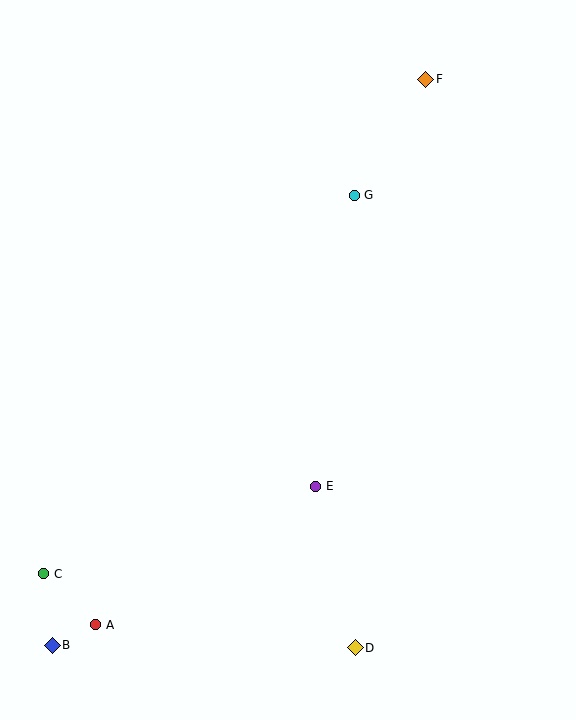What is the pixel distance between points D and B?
The distance between D and B is 303 pixels.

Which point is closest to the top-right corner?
Point F is closest to the top-right corner.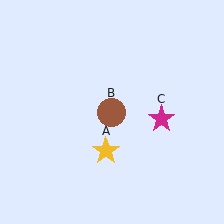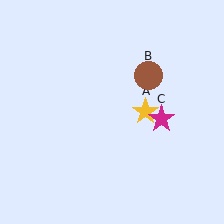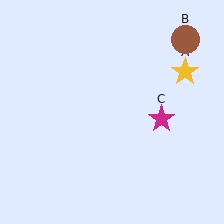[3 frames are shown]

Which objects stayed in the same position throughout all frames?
Magenta star (object C) remained stationary.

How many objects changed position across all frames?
2 objects changed position: yellow star (object A), brown circle (object B).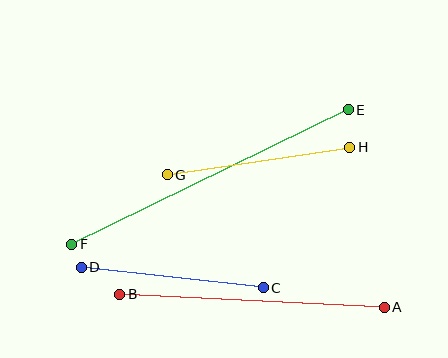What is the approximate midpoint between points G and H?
The midpoint is at approximately (258, 161) pixels.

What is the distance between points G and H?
The distance is approximately 185 pixels.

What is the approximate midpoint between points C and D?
The midpoint is at approximately (172, 278) pixels.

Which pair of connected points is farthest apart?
Points E and F are farthest apart.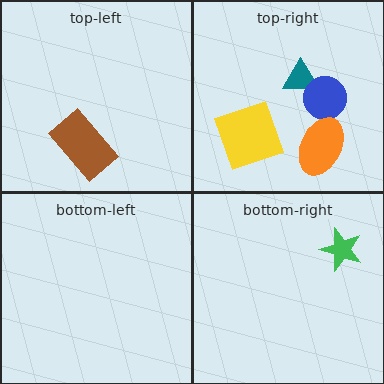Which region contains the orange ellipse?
The top-right region.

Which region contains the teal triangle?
The top-right region.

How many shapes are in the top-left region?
1.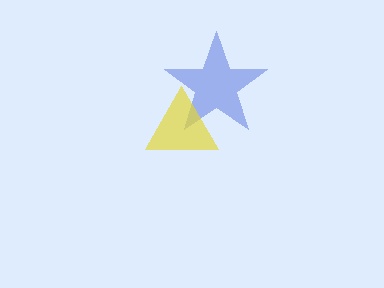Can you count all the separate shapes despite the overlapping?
Yes, there are 2 separate shapes.